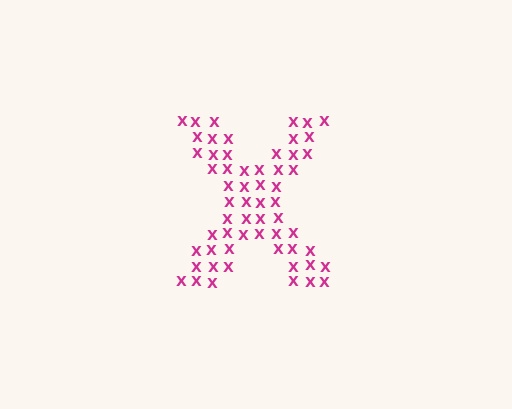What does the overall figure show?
The overall figure shows the letter X.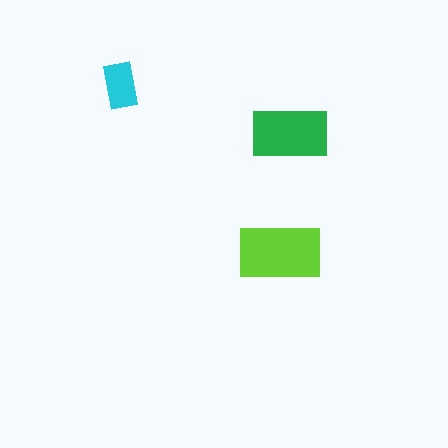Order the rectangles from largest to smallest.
the lime one, the green one, the cyan one.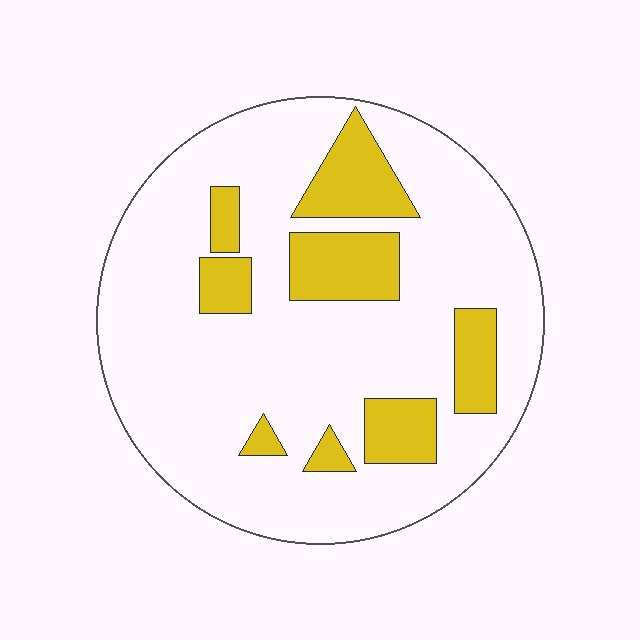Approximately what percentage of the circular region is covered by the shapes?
Approximately 20%.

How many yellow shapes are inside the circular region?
8.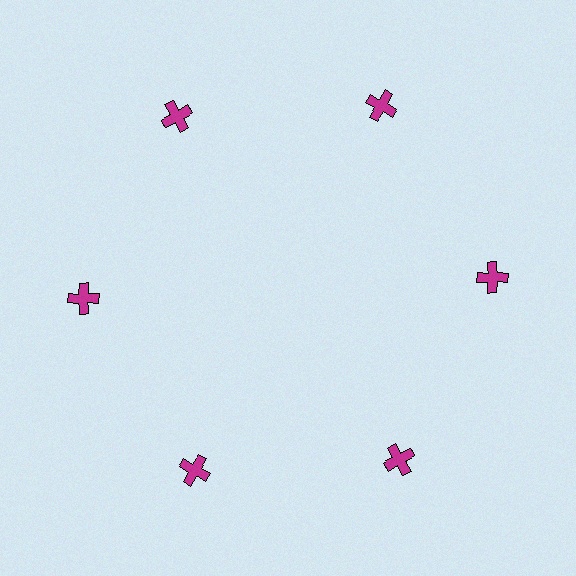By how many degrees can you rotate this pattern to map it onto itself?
The pattern maps onto itself every 60 degrees of rotation.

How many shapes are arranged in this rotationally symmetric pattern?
There are 6 shapes, arranged in 6 groups of 1.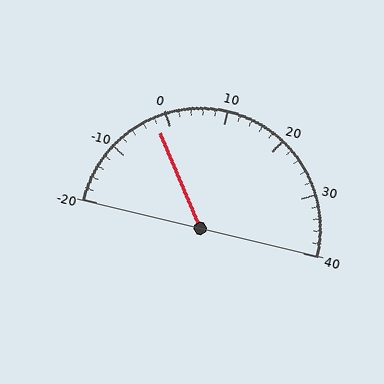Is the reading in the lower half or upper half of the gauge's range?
The reading is in the lower half of the range (-20 to 40).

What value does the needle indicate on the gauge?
The needle indicates approximately -2.